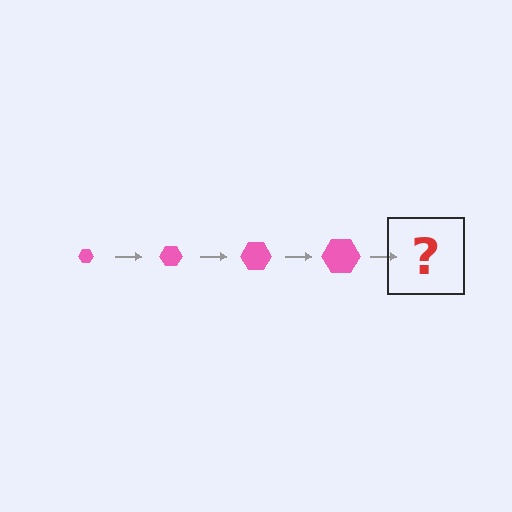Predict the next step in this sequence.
The next step is a pink hexagon, larger than the previous one.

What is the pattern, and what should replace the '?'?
The pattern is that the hexagon gets progressively larger each step. The '?' should be a pink hexagon, larger than the previous one.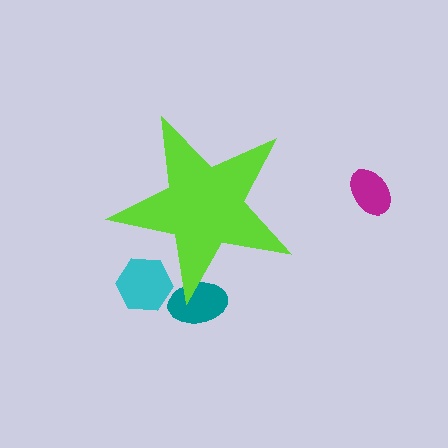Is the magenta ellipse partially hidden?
No, the magenta ellipse is fully visible.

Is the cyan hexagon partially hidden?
Yes, the cyan hexagon is partially hidden behind the lime star.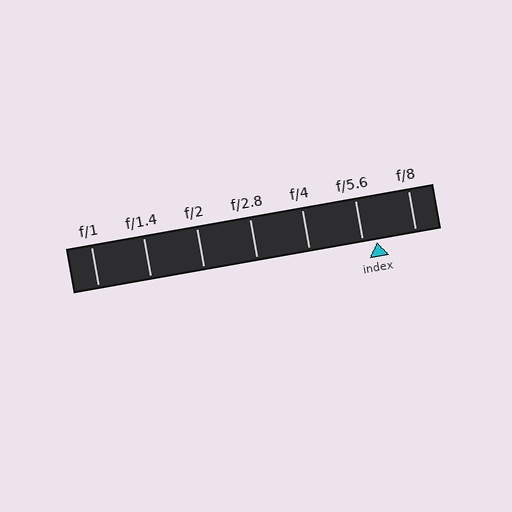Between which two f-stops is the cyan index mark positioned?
The index mark is between f/5.6 and f/8.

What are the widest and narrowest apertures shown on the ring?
The widest aperture shown is f/1 and the narrowest is f/8.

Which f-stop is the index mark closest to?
The index mark is closest to f/5.6.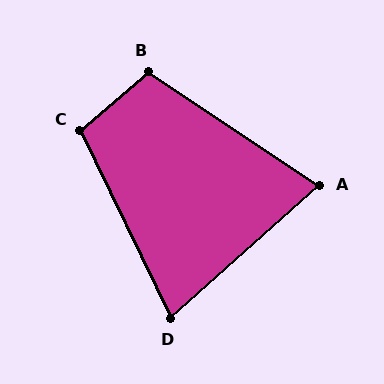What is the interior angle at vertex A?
Approximately 75 degrees (acute).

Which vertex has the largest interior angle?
B, at approximately 106 degrees.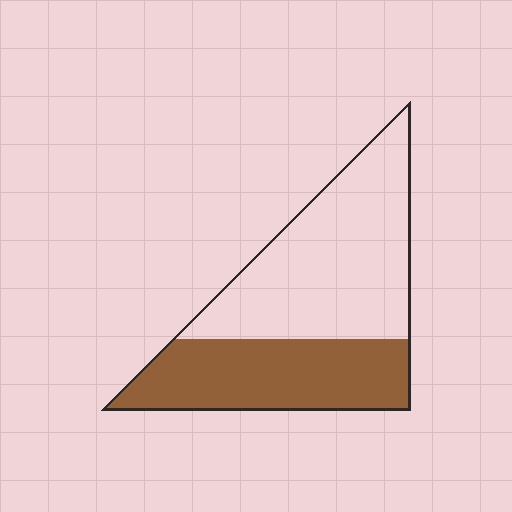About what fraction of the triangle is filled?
About two fifths (2/5).